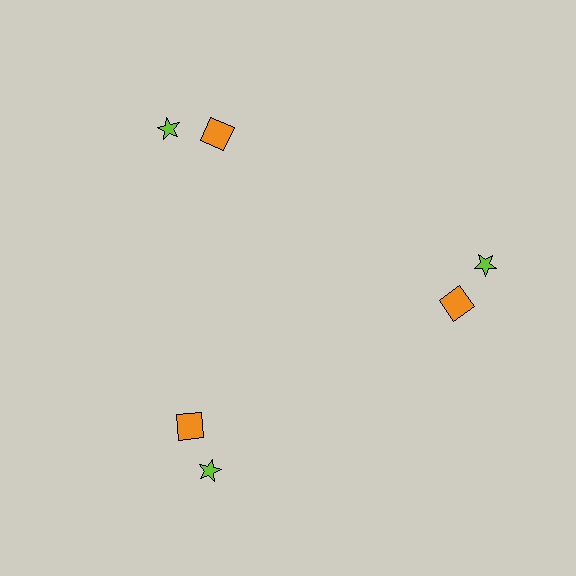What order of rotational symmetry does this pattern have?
This pattern has 3-fold rotational symmetry.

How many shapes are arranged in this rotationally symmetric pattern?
There are 6 shapes, arranged in 3 groups of 2.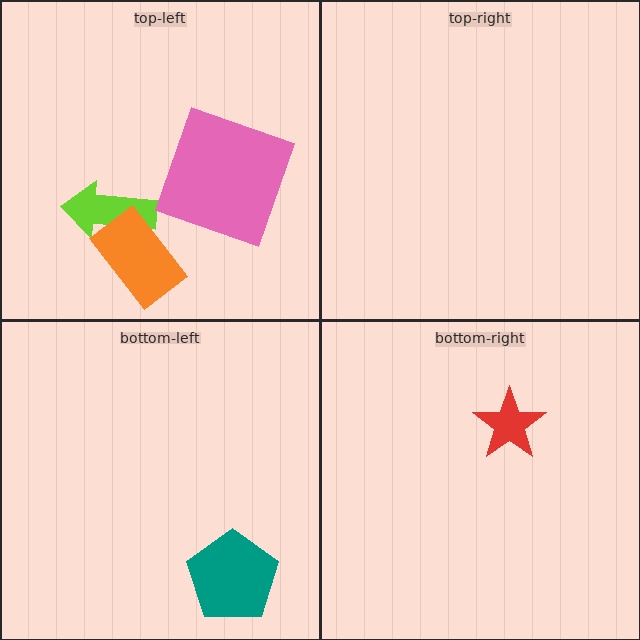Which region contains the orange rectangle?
The top-left region.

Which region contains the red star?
The bottom-right region.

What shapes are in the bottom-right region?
The red star.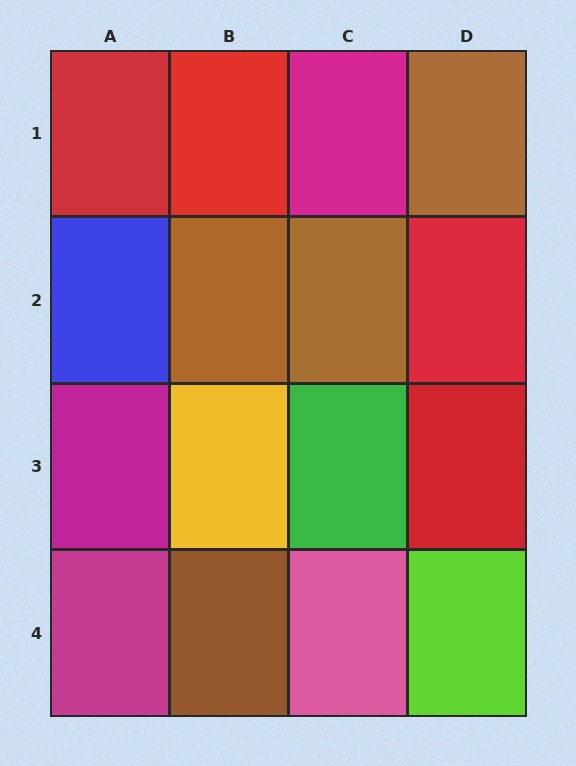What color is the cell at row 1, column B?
Red.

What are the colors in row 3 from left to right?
Magenta, yellow, green, red.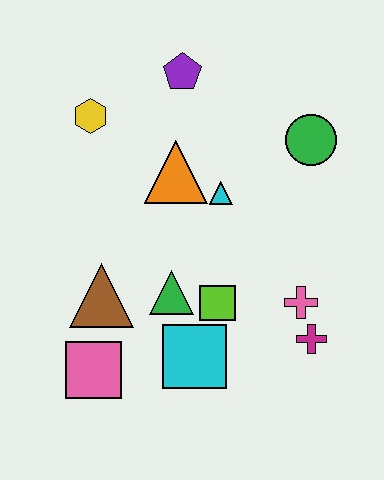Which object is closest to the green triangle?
The lime square is closest to the green triangle.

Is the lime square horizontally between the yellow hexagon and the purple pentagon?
No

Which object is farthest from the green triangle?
The purple pentagon is farthest from the green triangle.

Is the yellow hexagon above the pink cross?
Yes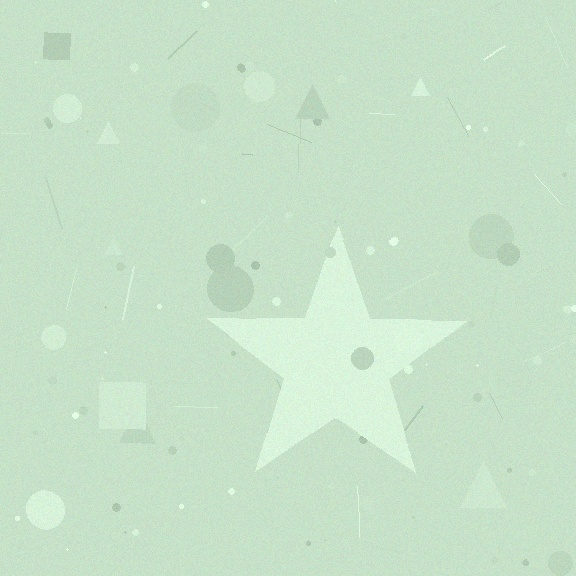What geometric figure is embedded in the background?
A star is embedded in the background.